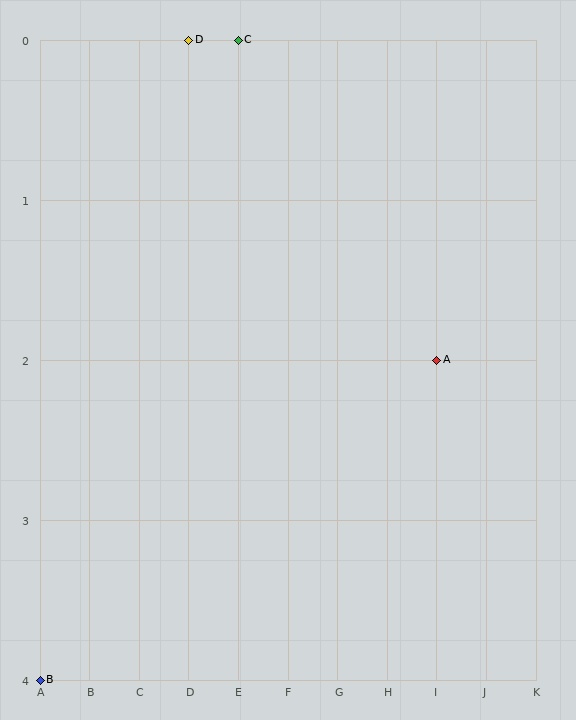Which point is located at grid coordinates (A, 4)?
Point B is at (A, 4).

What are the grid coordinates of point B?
Point B is at grid coordinates (A, 4).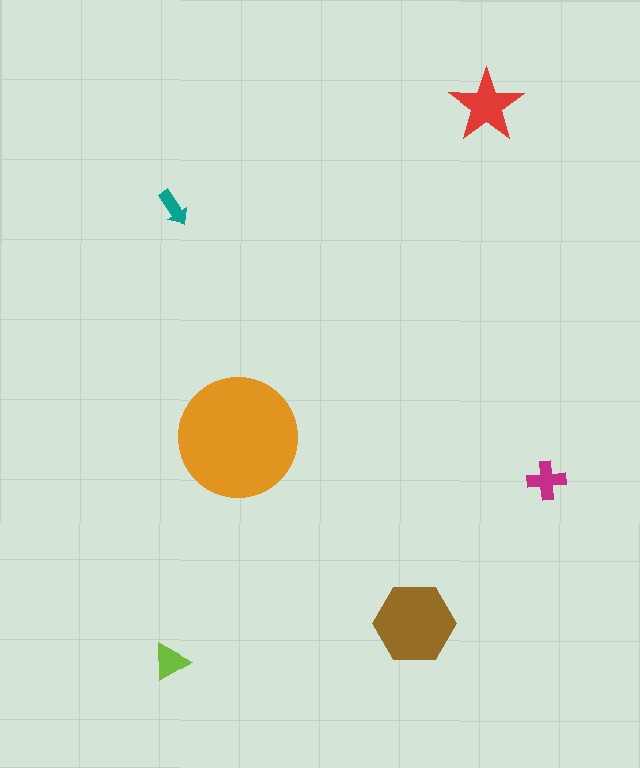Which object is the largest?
The orange circle.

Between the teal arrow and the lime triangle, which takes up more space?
The lime triangle.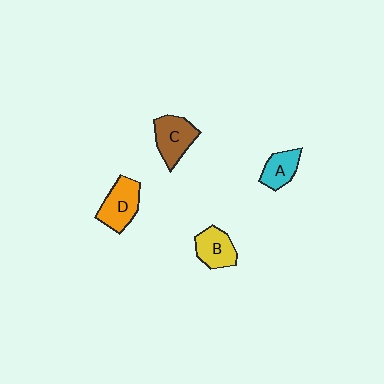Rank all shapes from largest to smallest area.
From largest to smallest: D (orange), C (brown), B (yellow), A (cyan).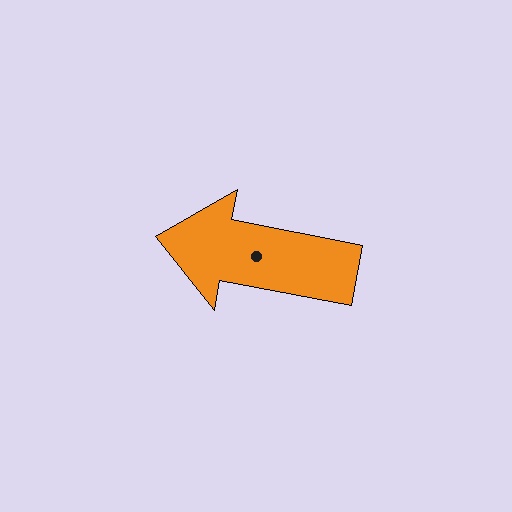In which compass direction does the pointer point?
West.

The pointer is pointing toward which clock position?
Roughly 9 o'clock.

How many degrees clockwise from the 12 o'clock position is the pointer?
Approximately 281 degrees.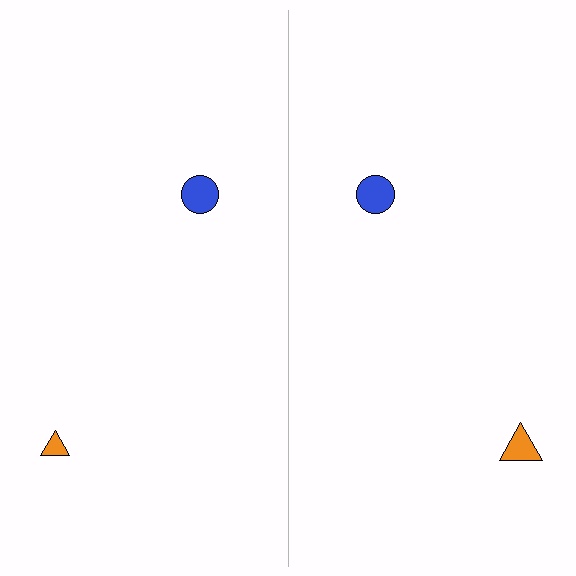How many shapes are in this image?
There are 4 shapes in this image.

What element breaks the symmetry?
The orange triangle on the right side has a different size than its mirror counterpart.